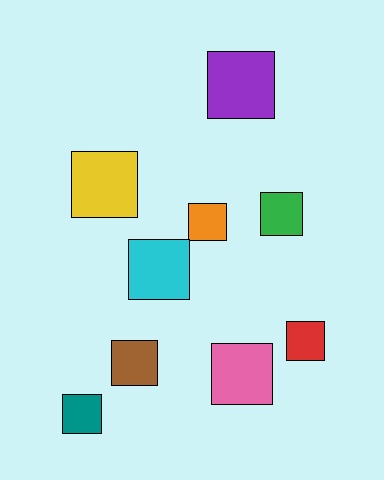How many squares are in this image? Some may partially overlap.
There are 9 squares.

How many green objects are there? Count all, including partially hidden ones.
There is 1 green object.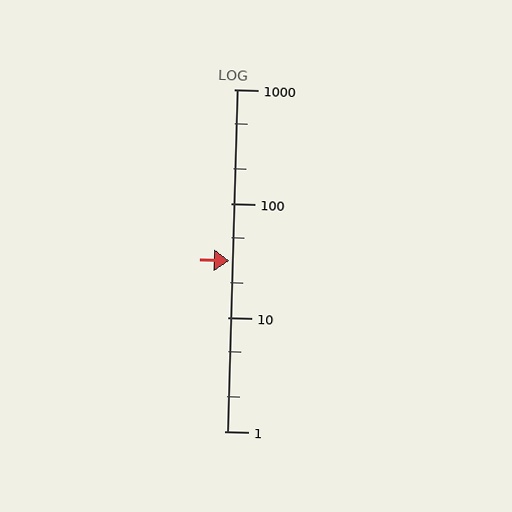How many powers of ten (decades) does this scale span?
The scale spans 3 decades, from 1 to 1000.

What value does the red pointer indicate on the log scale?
The pointer indicates approximately 31.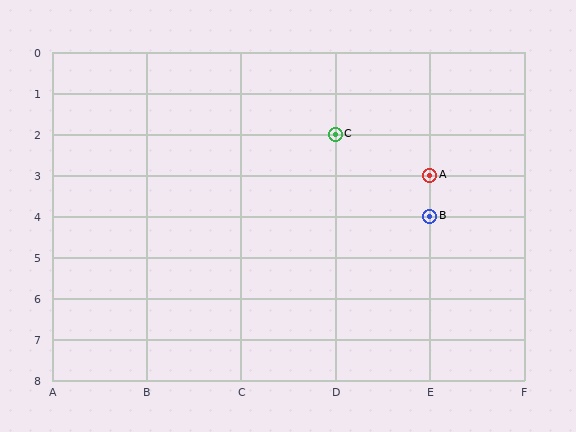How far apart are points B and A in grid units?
Points B and A are 1 row apart.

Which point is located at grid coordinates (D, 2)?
Point C is at (D, 2).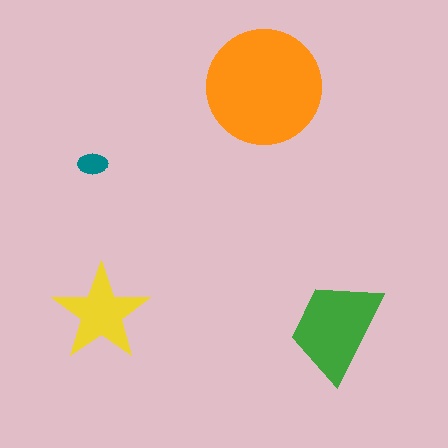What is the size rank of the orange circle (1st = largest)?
1st.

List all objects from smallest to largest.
The teal ellipse, the yellow star, the green trapezoid, the orange circle.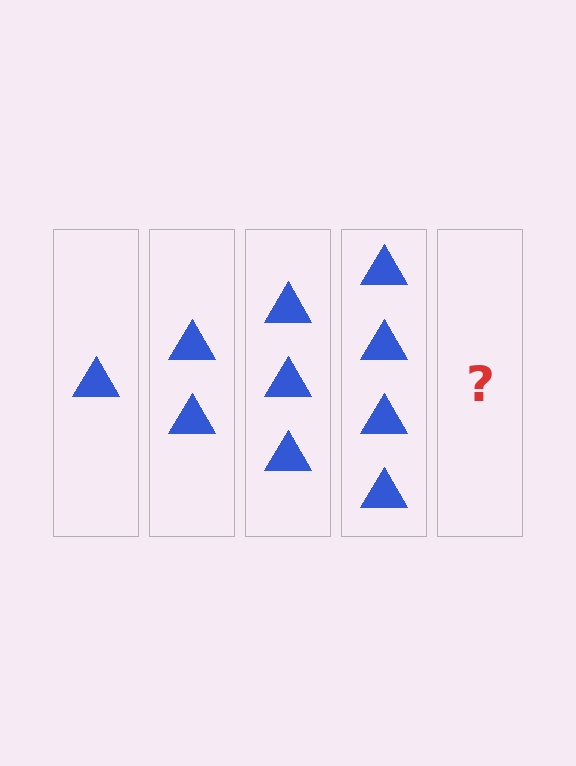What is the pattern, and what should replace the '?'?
The pattern is that each step adds one more triangle. The '?' should be 5 triangles.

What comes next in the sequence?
The next element should be 5 triangles.